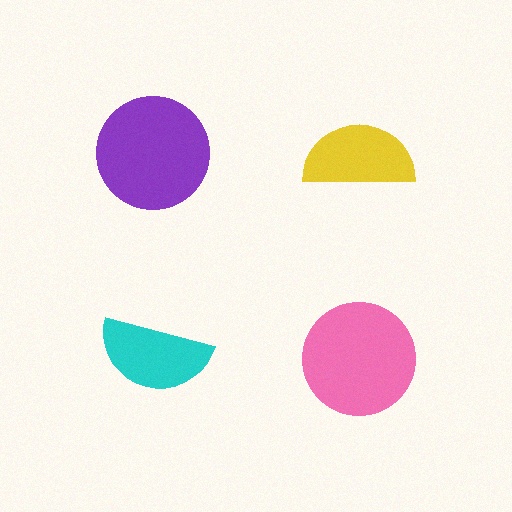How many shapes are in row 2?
2 shapes.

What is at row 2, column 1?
A cyan semicircle.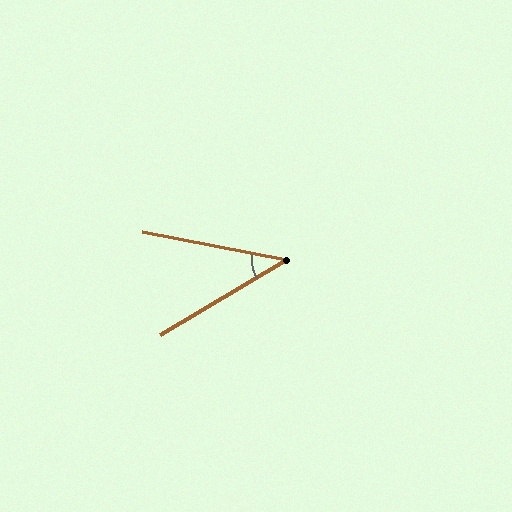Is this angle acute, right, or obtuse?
It is acute.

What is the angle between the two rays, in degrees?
Approximately 42 degrees.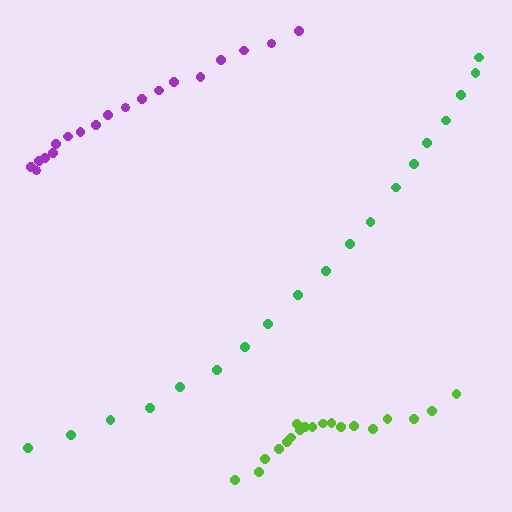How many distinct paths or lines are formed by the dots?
There are 3 distinct paths.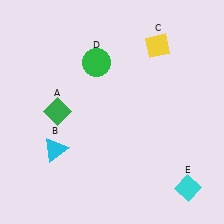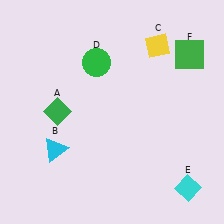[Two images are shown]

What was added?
A green square (F) was added in Image 2.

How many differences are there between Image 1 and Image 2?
There is 1 difference between the two images.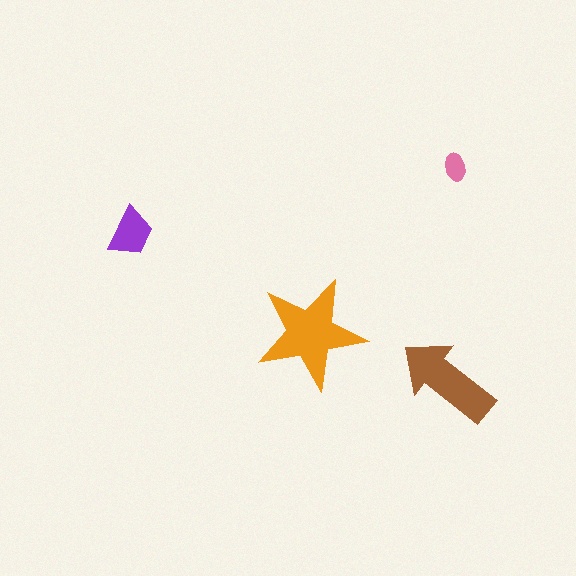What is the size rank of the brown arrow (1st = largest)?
2nd.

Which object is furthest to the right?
The pink ellipse is rightmost.